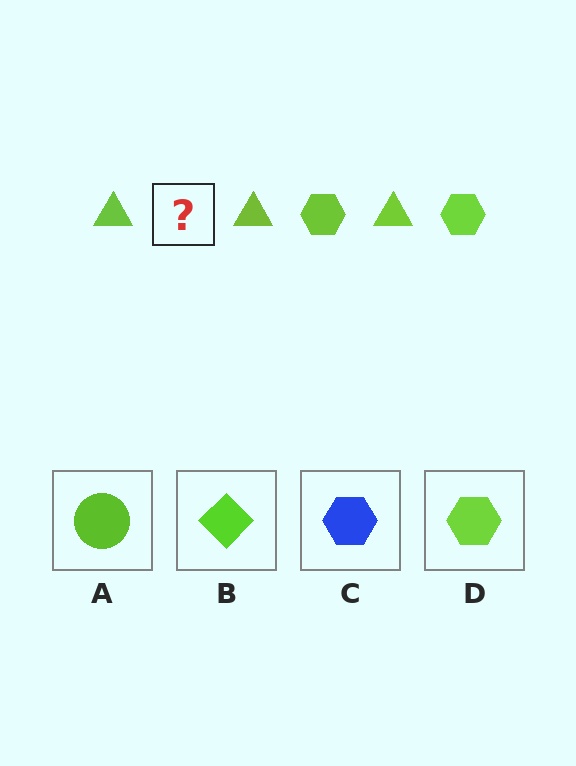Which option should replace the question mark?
Option D.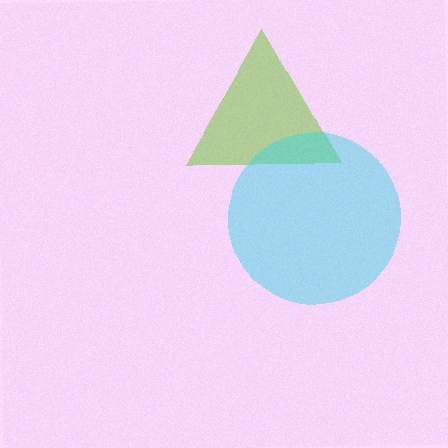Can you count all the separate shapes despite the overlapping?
Yes, there are 2 separate shapes.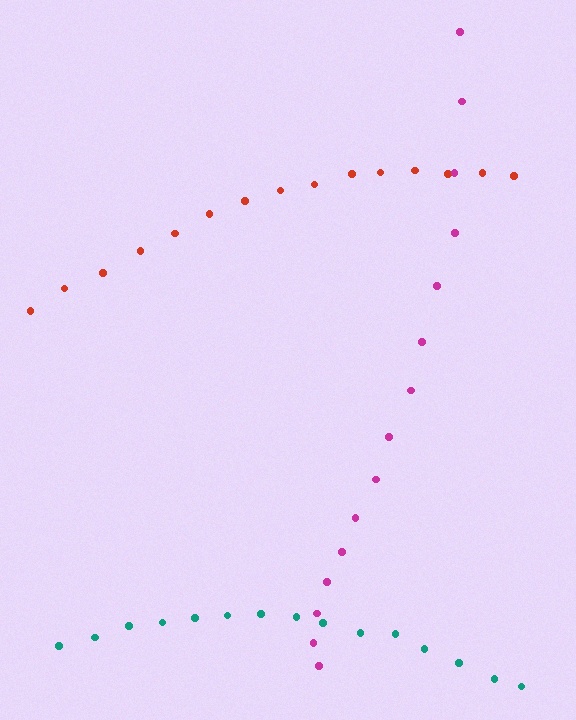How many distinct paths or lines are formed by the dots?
There are 3 distinct paths.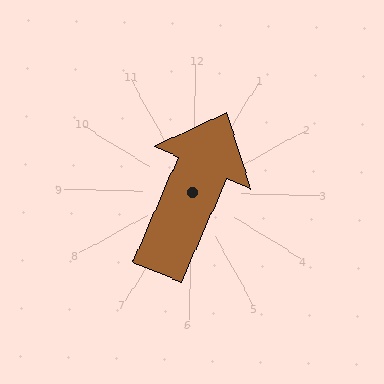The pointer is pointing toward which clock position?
Roughly 1 o'clock.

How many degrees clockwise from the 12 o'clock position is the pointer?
Approximately 22 degrees.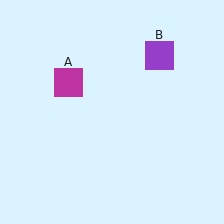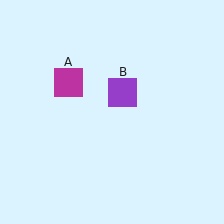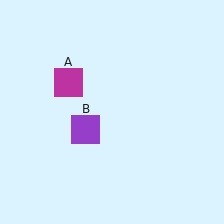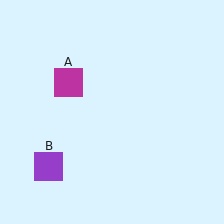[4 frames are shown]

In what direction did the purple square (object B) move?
The purple square (object B) moved down and to the left.